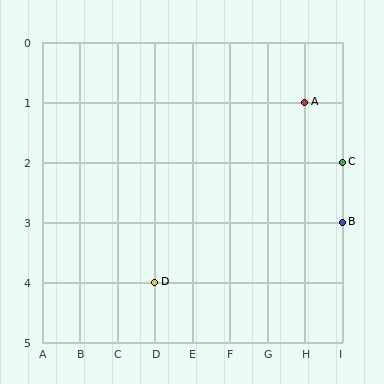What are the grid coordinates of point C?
Point C is at grid coordinates (I, 2).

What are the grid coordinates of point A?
Point A is at grid coordinates (H, 1).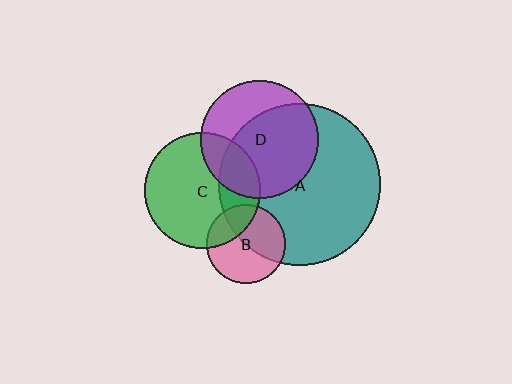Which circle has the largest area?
Circle A (teal).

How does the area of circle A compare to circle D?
Approximately 1.9 times.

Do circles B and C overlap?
Yes.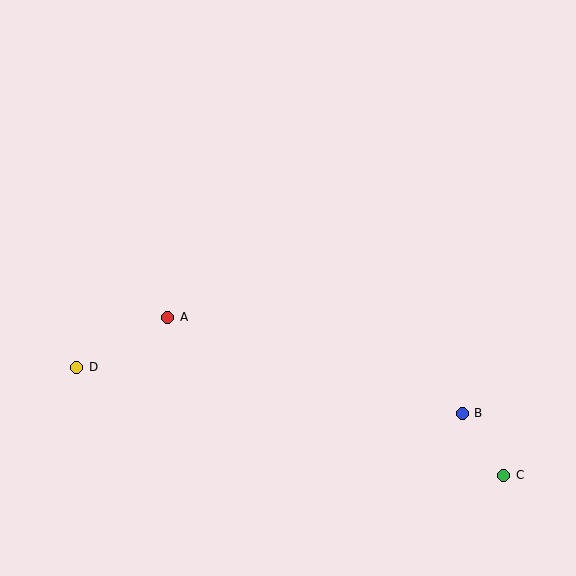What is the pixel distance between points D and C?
The distance between D and C is 440 pixels.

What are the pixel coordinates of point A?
Point A is at (168, 317).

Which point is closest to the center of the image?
Point A at (168, 317) is closest to the center.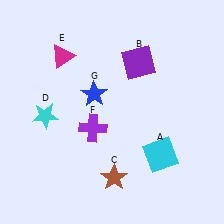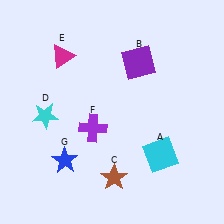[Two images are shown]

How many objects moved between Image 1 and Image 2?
1 object moved between the two images.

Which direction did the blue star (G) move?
The blue star (G) moved down.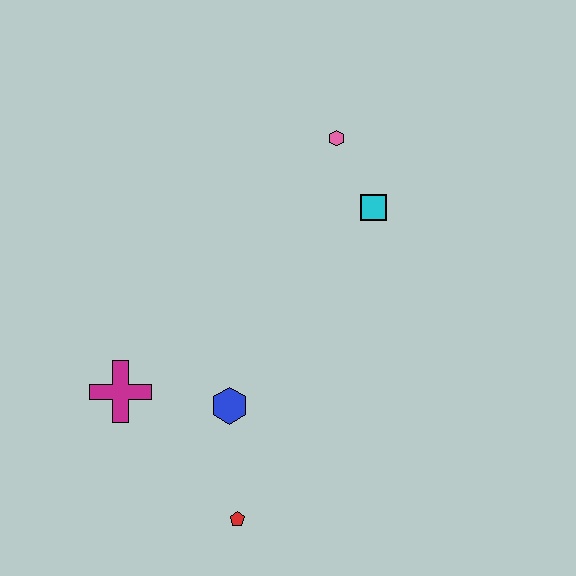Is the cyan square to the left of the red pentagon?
No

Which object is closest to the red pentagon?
The blue hexagon is closest to the red pentagon.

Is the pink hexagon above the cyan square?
Yes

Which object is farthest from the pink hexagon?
The red pentagon is farthest from the pink hexagon.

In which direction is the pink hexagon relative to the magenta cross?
The pink hexagon is above the magenta cross.